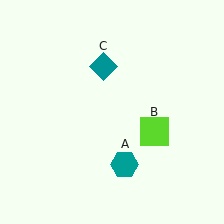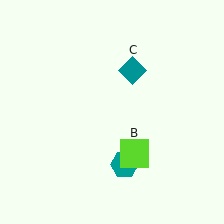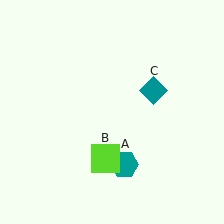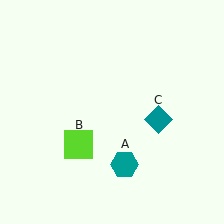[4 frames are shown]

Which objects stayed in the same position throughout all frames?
Teal hexagon (object A) remained stationary.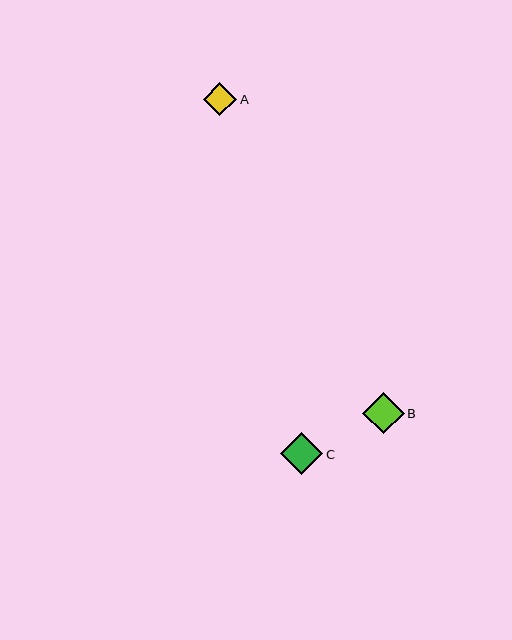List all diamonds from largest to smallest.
From largest to smallest: C, B, A.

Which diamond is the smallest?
Diamond A is the smallest with a size of approximately 33 pixels.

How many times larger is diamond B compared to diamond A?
Diamond B is approximately 1.3 times the size of diamond A.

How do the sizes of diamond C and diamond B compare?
Diamond C and diamond B are approximately the same size.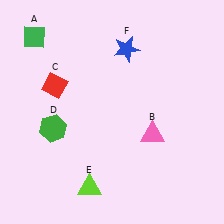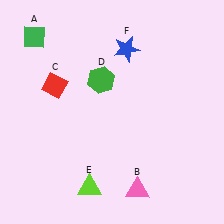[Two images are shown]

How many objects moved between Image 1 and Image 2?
2 objects moved between the two images.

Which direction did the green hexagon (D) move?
The green hexagon (D) moved up.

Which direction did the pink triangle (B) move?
The pink triangle (B) moved down.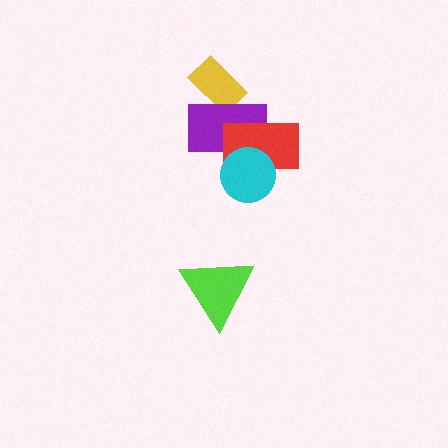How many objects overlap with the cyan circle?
2 objects overlap with the cyan circle.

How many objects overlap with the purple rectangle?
3 objects overlap with the purple rectangle.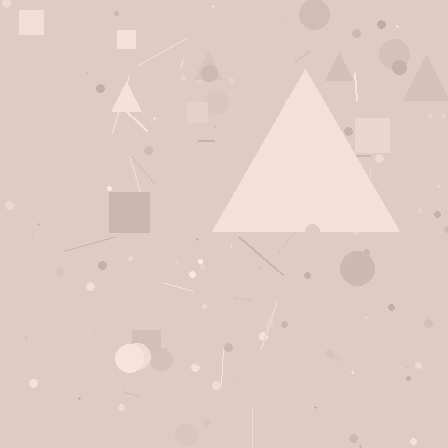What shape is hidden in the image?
A triangle is hidden in the image.